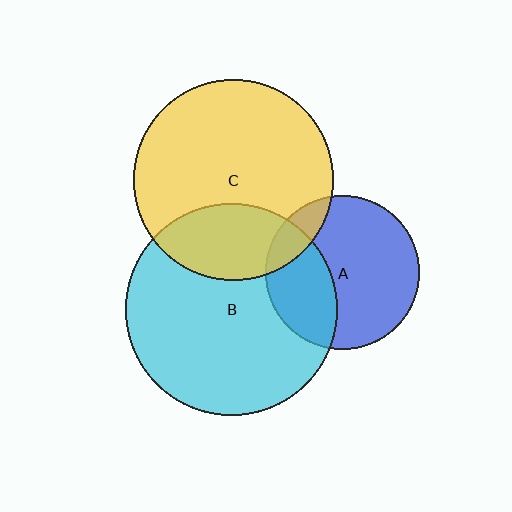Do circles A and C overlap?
Yes.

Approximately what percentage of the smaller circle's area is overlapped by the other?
Approximately 15%.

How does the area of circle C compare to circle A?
Approximately 1.7 times.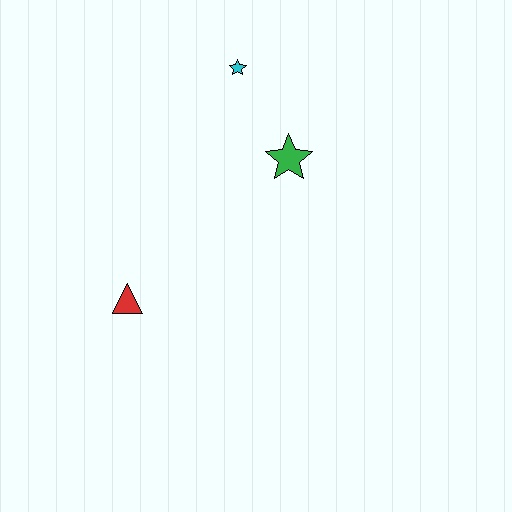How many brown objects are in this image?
There are no brown objects.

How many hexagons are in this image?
There are no hexagons.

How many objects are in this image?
There are 3 objects.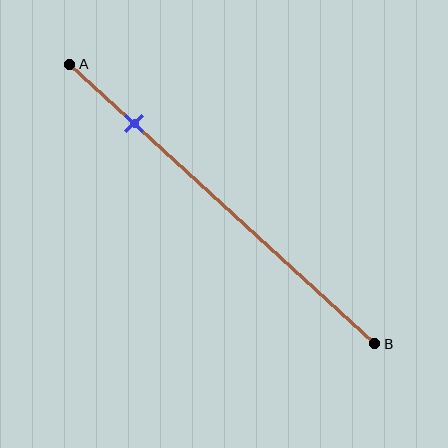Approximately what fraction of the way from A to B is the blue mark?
The blue mark is approximately 20% of the way from A to B.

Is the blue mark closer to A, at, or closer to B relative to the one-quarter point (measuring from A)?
The blue mark is closer to point A than the one-quarter point of segment AB.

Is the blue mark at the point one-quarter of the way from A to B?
No, the mark is at about 20% from A, not at the 25% one-quarter point.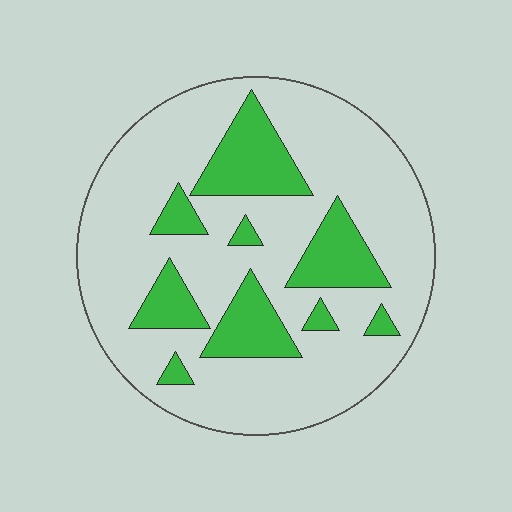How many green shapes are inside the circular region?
9.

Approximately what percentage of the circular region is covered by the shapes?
Approximately 25%.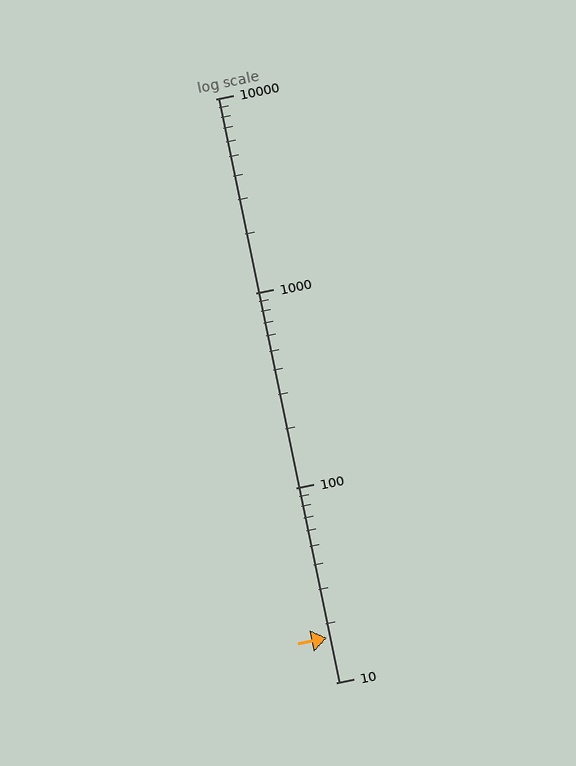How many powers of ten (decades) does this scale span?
The scale spans 3 decades, from 10 to 10000.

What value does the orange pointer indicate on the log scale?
The pointer indicates approximately 17.